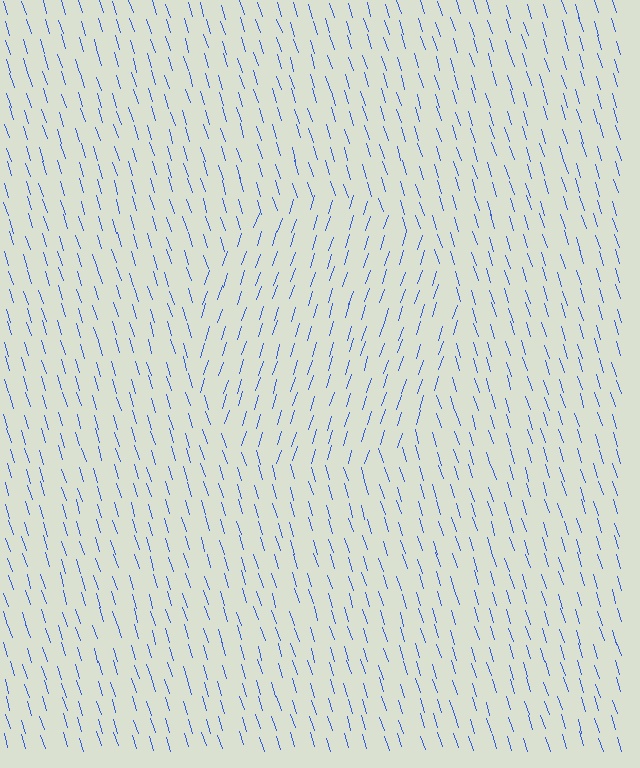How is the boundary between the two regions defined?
The boundary is defined purely by a change in line orientation (approximately 36 degrees difference). All lines are the same color and thickness.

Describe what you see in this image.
The image is filled with small blue line segments. A circle region in the image has lines oriented differently from the surrounding lines, creating a visible texture boundary.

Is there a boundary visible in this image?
Yes, there is a texture boundary formed by a change in line orientation.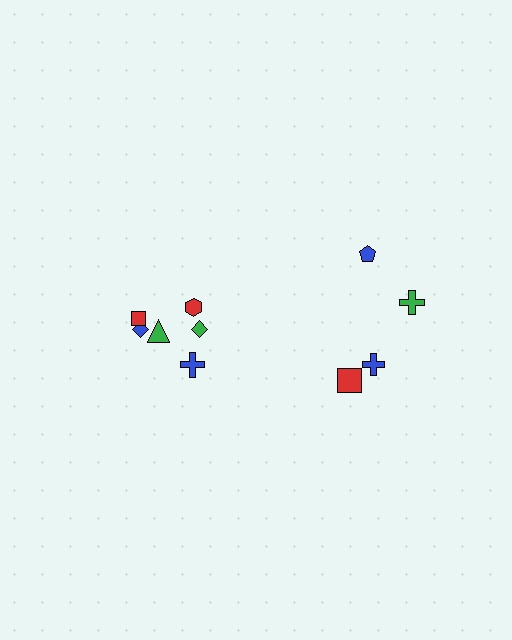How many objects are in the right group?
There are 4 objects.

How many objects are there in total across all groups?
There are 10 objects.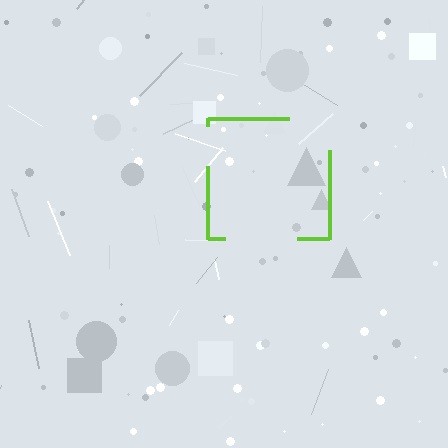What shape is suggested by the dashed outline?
The dashed outline suggests a square.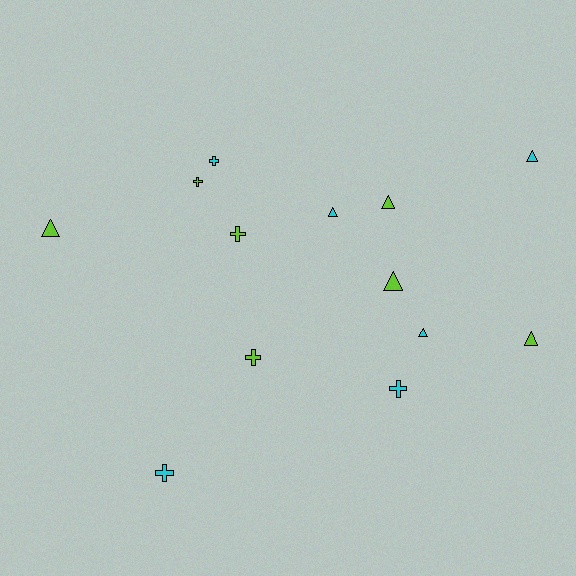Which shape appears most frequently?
Triangle, with 7 objects.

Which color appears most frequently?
Lime, with 7 objects.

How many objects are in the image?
There are 13 objects.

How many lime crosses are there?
There are 3 lime crosses.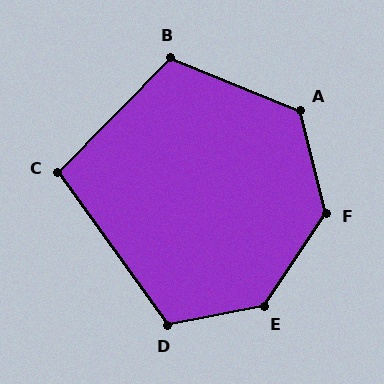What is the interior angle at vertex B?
Approximately 113 degrees (obtuse).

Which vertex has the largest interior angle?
E, at approximately 134 degrees.